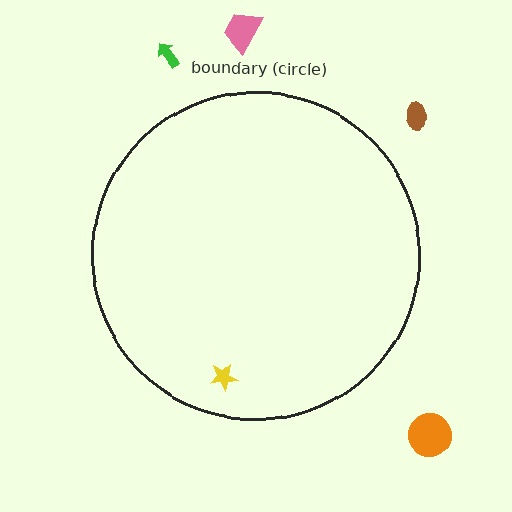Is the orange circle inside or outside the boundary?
Outside.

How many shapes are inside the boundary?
1 inside, 4 outside.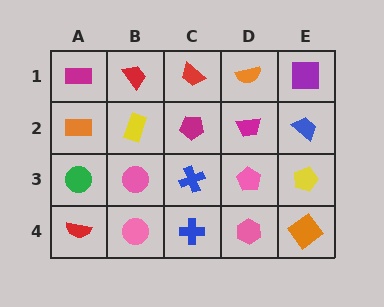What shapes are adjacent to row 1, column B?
A yellow rectangle (row 2, column B), a magenta rectangle (row 1, column A), a red trapezoid (row 1, column C).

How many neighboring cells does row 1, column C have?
3.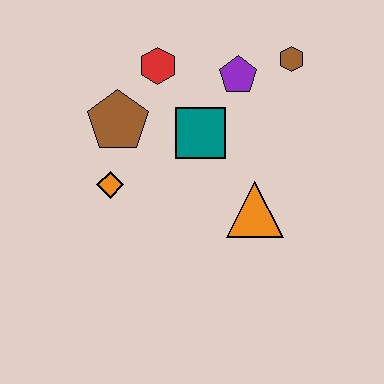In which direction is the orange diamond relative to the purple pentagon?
The orange diamond is to the left of the purple pentagon.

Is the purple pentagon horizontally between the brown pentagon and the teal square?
No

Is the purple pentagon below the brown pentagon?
No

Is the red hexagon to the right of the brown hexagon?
No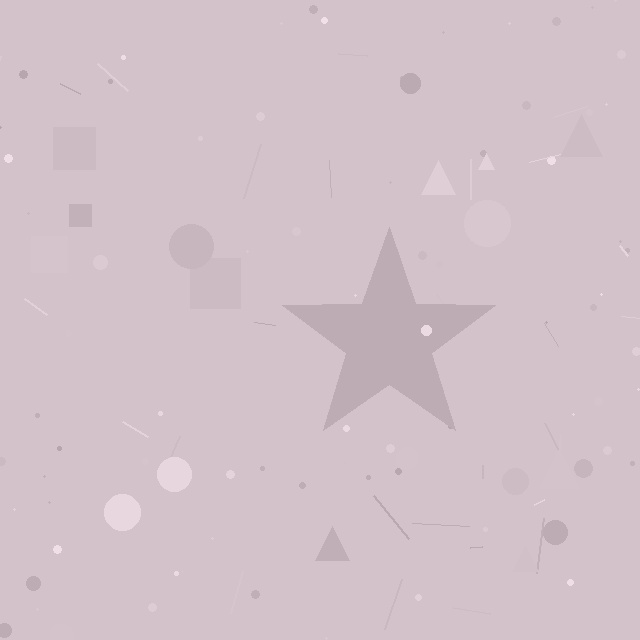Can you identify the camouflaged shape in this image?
The camouflaged shape is a star.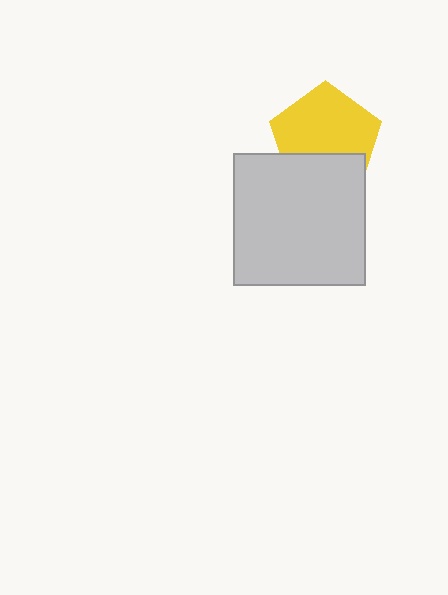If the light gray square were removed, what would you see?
You would see the complete yellow pentagon.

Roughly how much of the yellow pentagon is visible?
Most of it is visible (roughly 68%).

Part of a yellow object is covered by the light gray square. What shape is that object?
It is a pentagon.